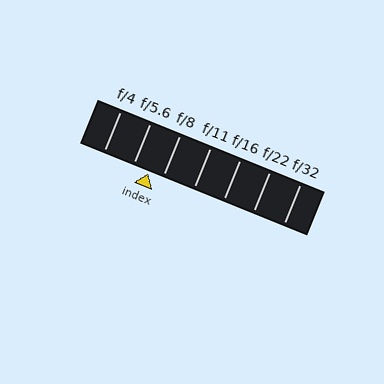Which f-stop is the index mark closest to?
The index mark is closest to f/8.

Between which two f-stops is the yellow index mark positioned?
The index mark is between f/5.6 and f/8.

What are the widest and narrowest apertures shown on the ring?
The widest aperture shown is f/4 and the narrowest is f/32.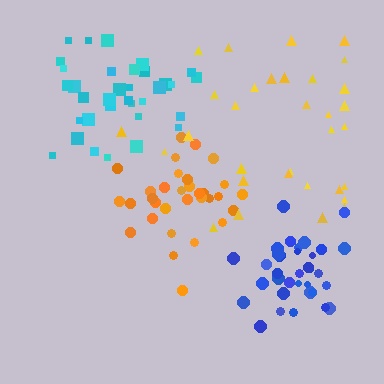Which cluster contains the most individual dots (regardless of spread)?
Cyan (35).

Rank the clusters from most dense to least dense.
blue, orange, cyan, yellow.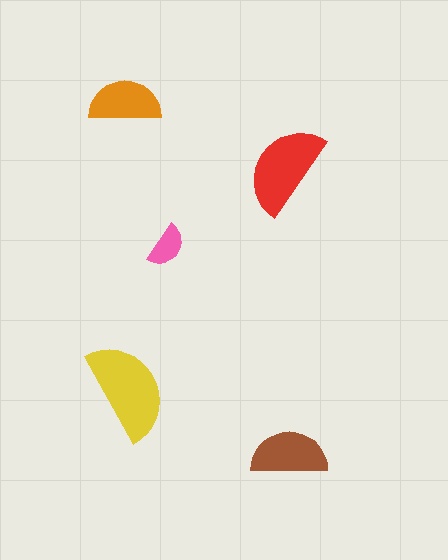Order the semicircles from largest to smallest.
the yellow one, the red one, the brown one, the orange one, the pink one.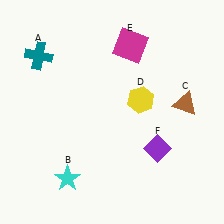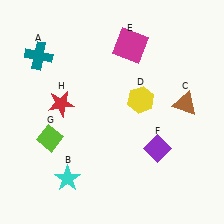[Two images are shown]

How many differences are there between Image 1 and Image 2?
There are 2 differences between the two images.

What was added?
A lime diamond (G), a red star (H) were added in Image 2.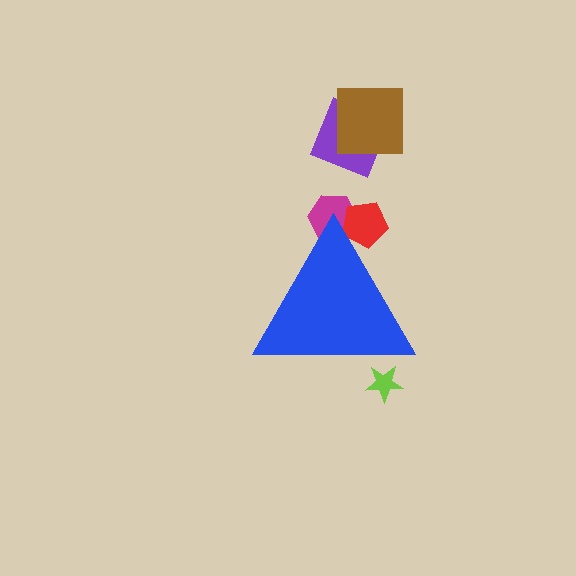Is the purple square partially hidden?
No, the purple square is fully visible.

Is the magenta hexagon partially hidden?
Yes, the magenta hexagon is partially hidden behind the blue triangle.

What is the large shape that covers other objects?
A blue triangle.